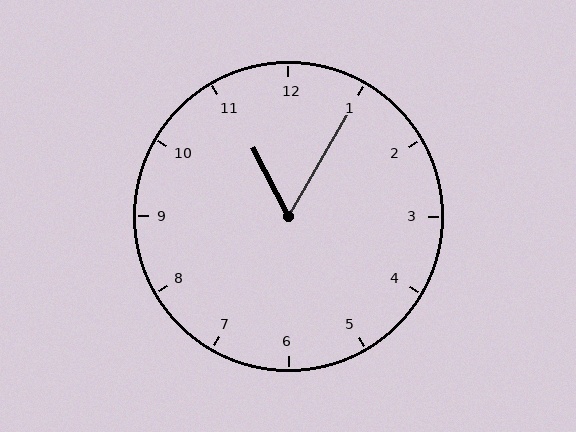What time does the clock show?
11:05.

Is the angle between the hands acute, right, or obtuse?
It is acute.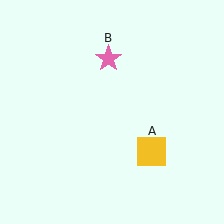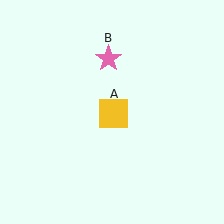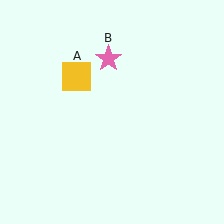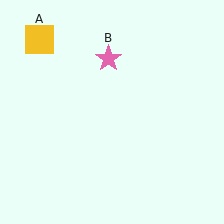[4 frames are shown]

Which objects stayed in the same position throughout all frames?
Pink star (object B) remained stationary.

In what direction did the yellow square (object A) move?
The yellow square (object A) moved up and to the left.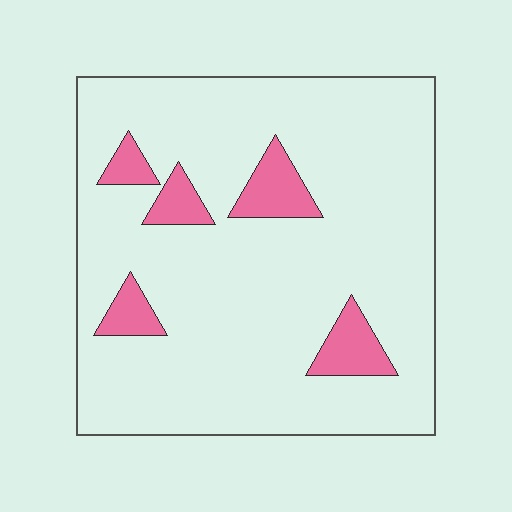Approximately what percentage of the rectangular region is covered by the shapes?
Approximately 10%.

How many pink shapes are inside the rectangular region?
5.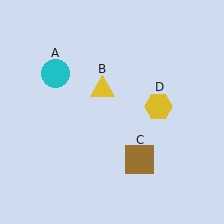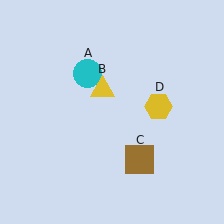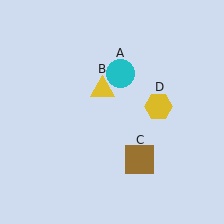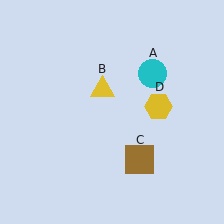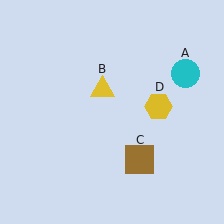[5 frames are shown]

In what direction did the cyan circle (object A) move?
The cyan circle (object A) moved right.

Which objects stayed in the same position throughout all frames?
Yellow triangle (object B) and brown square (object C) and yellow hexagon (object D) remained stationary.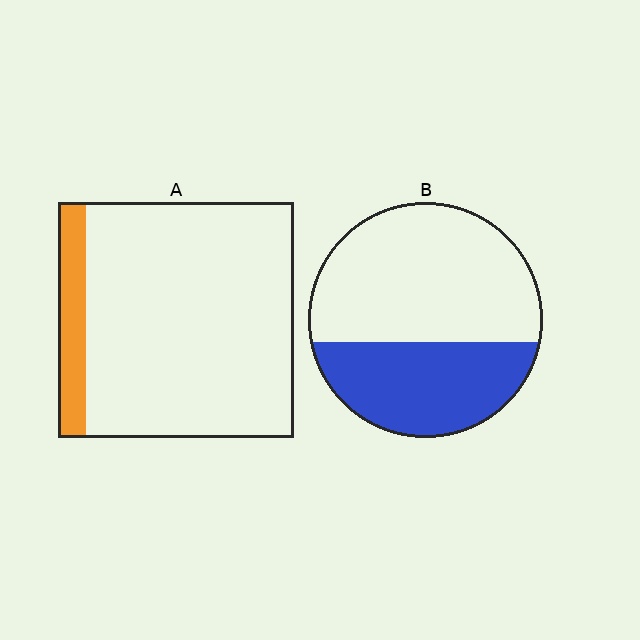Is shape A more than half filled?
No.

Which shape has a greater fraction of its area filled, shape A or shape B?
Shape B.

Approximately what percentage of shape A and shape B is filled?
A is approximately 10% and B is approximately 40%.